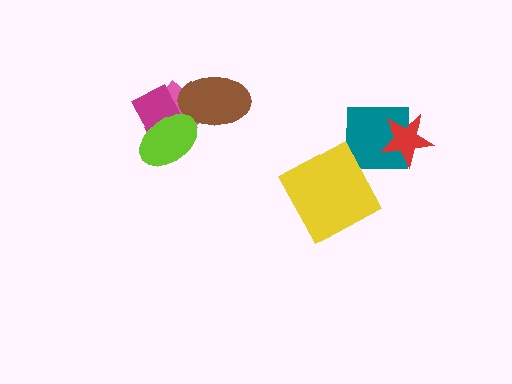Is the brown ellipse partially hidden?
Yes, it is partially covered by another shape.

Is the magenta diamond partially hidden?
Yes, it is partially covered by another shape.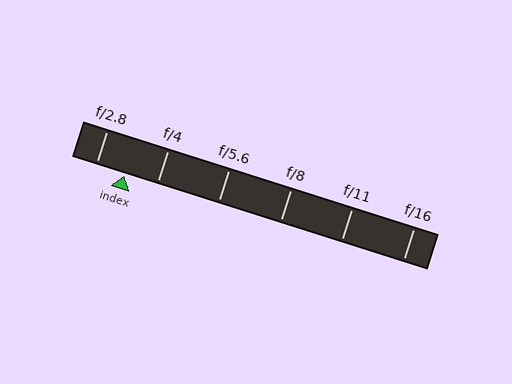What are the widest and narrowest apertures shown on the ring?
The widest aperture shown is f/2.8 and the narrowest is f/16.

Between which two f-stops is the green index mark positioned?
The index mark is between f/2.8 and f/4.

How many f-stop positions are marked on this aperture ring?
There are 6 f-stop positions marked.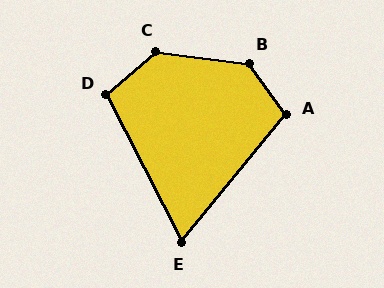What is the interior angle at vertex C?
Approximately 132 degrees (obtuse).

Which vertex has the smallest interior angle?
E, at approximately 67 degrees.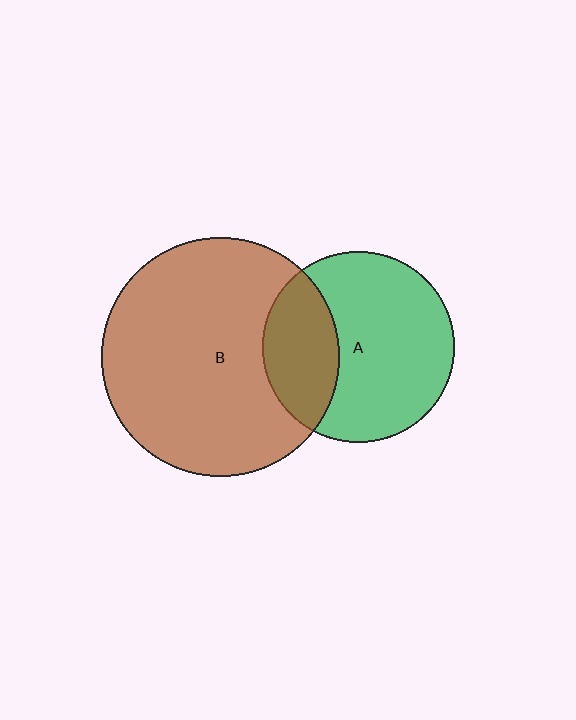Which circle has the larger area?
Circle B (brown).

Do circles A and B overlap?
Yes.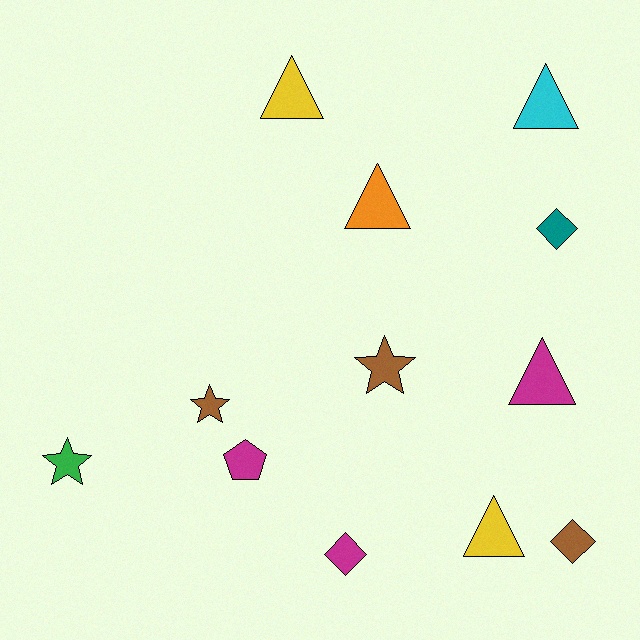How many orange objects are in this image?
There is 1 orange object.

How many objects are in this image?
There are 12 objects.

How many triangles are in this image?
There are 5 triangles.